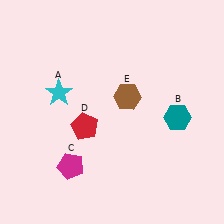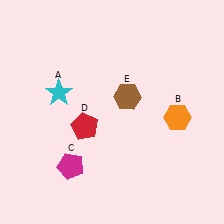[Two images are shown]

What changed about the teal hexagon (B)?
In Image 1, B is teal. In Image 2, it changed to orange.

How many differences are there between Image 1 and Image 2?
There is 1 difference between the two images.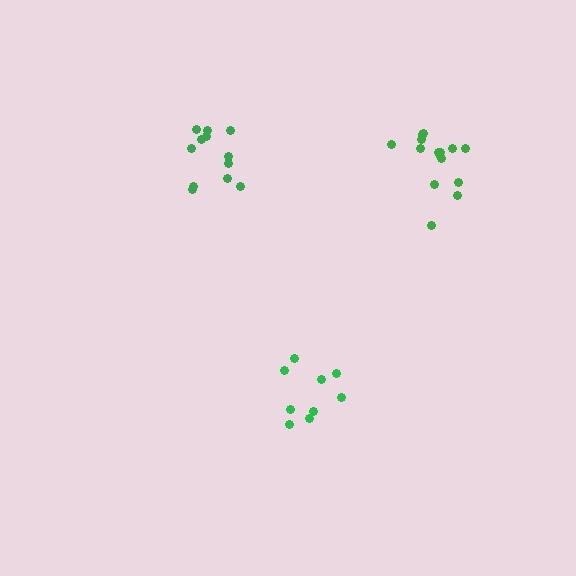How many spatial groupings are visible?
There are 3 spatial groupings.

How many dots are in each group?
Group 1: 9 dots, Group 2: 15 dots, Group 3: 12 dots (36 total).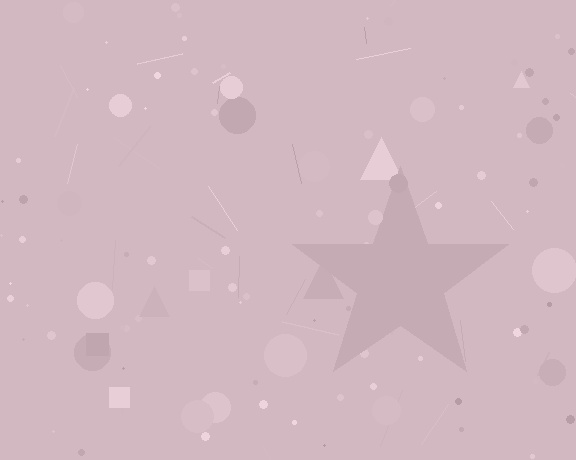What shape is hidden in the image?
A star is hidden in the image.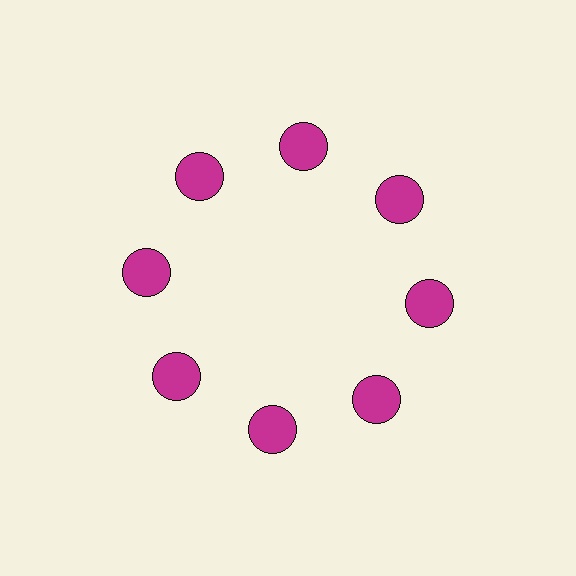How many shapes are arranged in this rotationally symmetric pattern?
There are 8 shapes, arranged in 8 groups of 1.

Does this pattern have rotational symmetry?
Yes, this pattern has 8-fold rotational symmetry. It looks the same after rotating 45 degrees around the center.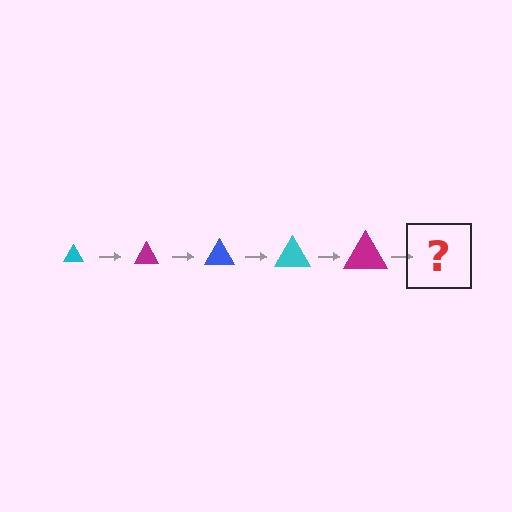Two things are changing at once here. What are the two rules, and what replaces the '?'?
The two rules are that the triangle grows larger each step and the color cycles through cyan, magenta, and blue. The '?' should be a blue triangle, larger than the previous one.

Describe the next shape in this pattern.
It should be a blue triangle, larger than the previous one.